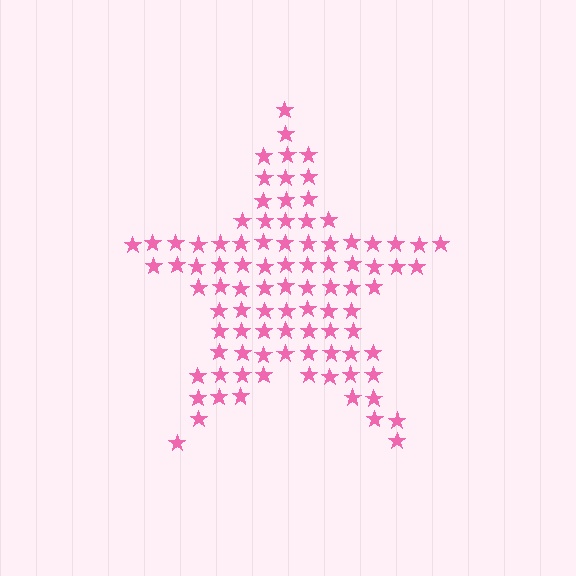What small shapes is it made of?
It is made of small stars.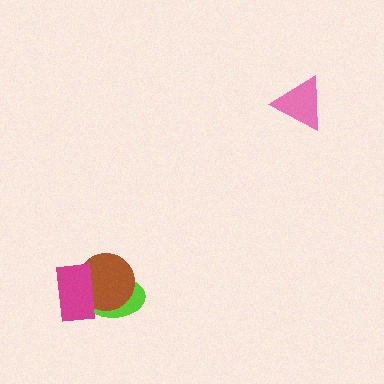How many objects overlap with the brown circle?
2 objects overlap with the brown circle.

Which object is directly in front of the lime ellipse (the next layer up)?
The brown circle is directly in front of the lime ellipse.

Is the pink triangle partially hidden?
No, no other shape covers it.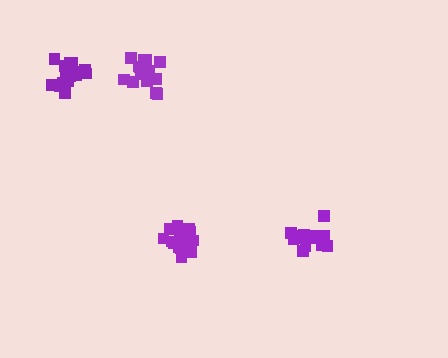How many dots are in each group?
Group 1: 20 dots, Group 2: 18 dots, Group 3: 16 dots, Group 4: 16 dots (70 total).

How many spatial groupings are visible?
There are 4 spatial groupings.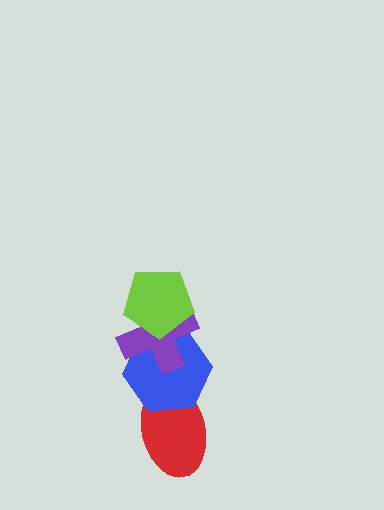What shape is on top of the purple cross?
The lime pentagon is on top of the purple cross.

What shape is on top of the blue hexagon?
The purple cross is on top of the blue hexagon.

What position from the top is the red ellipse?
The red ellipse is 4th from the top.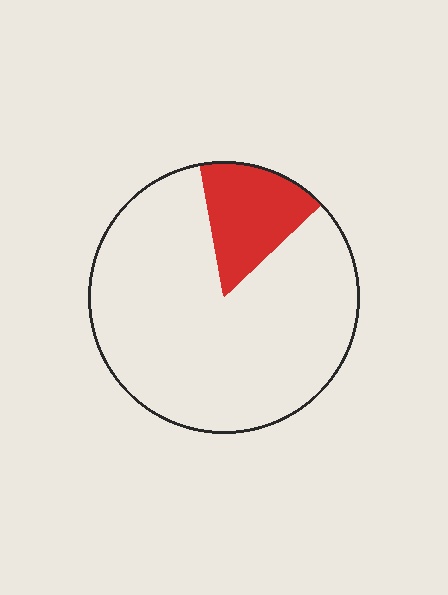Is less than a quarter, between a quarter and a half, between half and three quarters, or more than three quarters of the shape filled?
Less than a quarter.